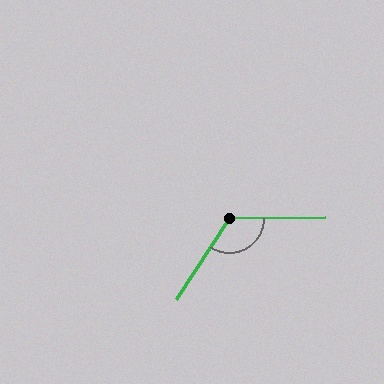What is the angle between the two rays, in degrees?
Approximately 124 degrees.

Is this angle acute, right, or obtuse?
It is obtuse.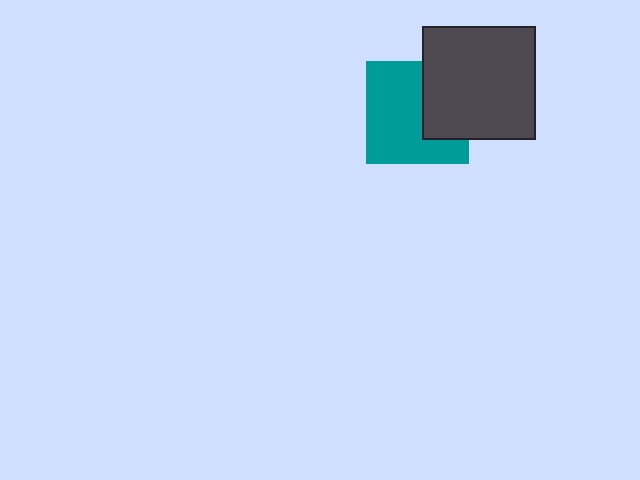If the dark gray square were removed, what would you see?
You would see the complete teal square.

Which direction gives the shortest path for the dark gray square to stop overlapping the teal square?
Moving right gives the shortest separation.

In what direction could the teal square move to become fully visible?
The teal square could move left. That would shift it out from behind the dark gray square entirely.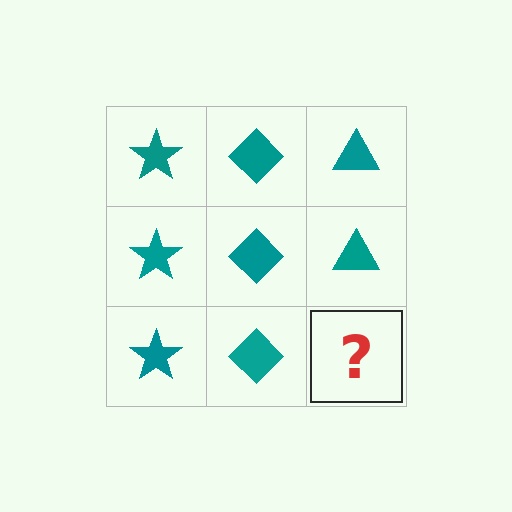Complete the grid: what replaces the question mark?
The question mark should be replaced with a teal triangle.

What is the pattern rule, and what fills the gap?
The rule is that each column has a consistent shape. The gap should be filled with a teal triangle.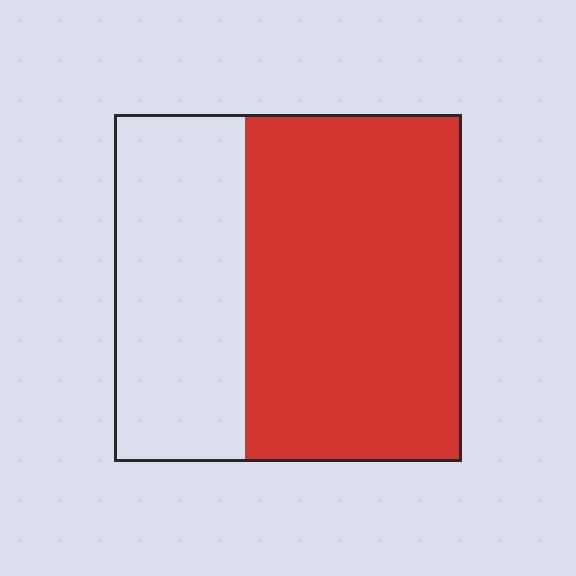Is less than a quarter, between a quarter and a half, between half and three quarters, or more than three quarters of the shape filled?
Between half and three quarters.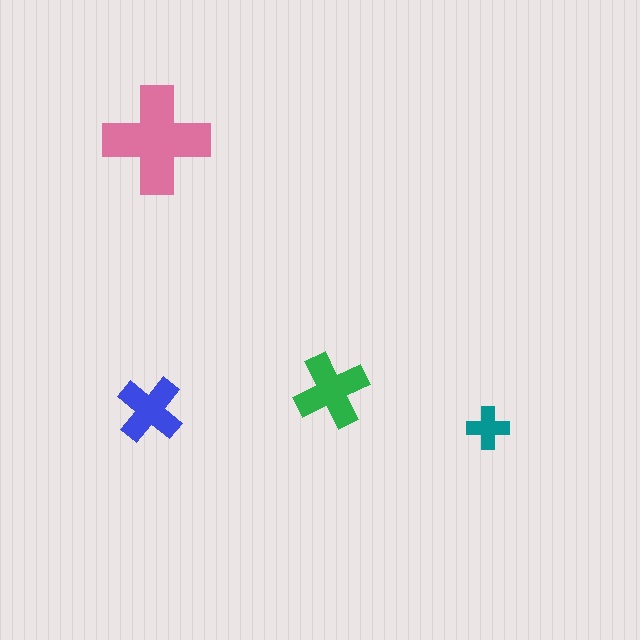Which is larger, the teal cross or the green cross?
The green one.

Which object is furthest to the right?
The teal cross is rightmost.